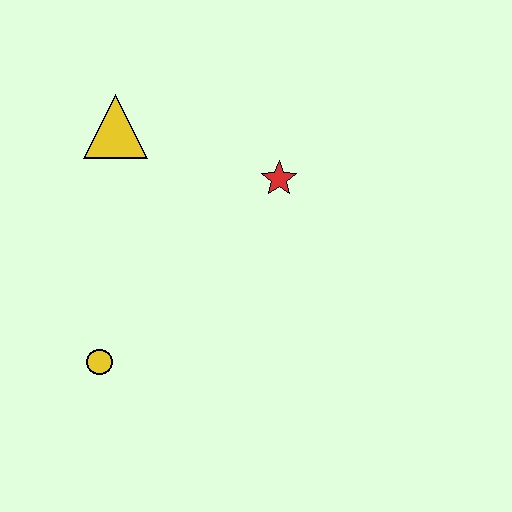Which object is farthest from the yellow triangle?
The yellow circle is farthest from the yellow triangle.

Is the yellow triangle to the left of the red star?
Yes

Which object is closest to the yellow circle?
The yellow triangle is closest to the yellow circle.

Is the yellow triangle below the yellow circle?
No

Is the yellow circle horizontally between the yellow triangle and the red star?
No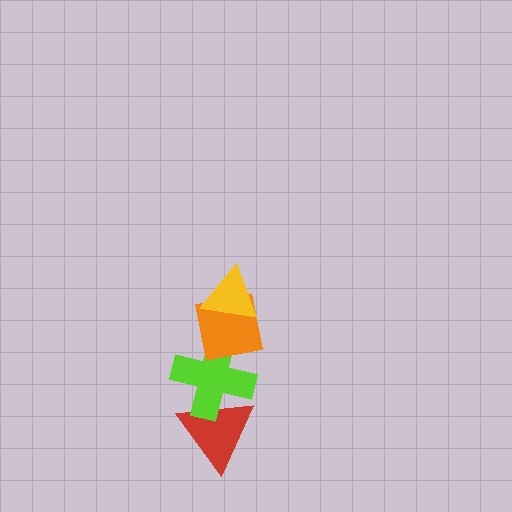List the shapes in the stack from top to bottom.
From top to bottom: the yellow triangle, the orange square, the lime cross, the red triangle.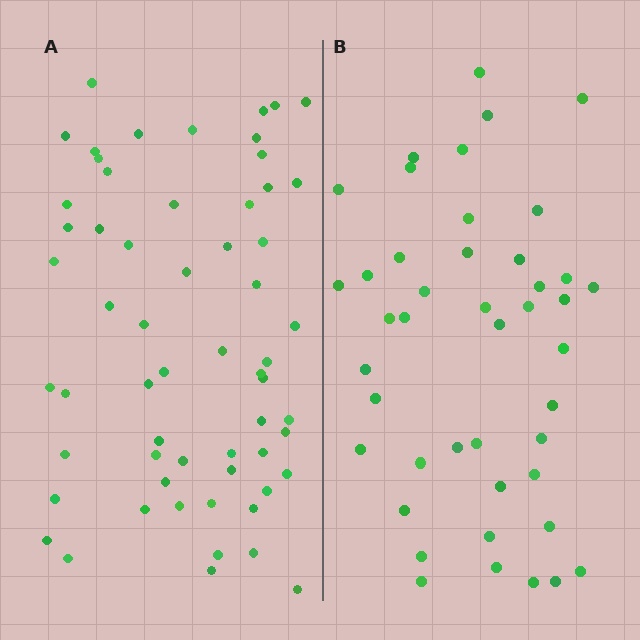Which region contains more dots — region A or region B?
Region A (the left region) has more dots.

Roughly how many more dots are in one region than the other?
Region A has approximately 15 more dots than region B.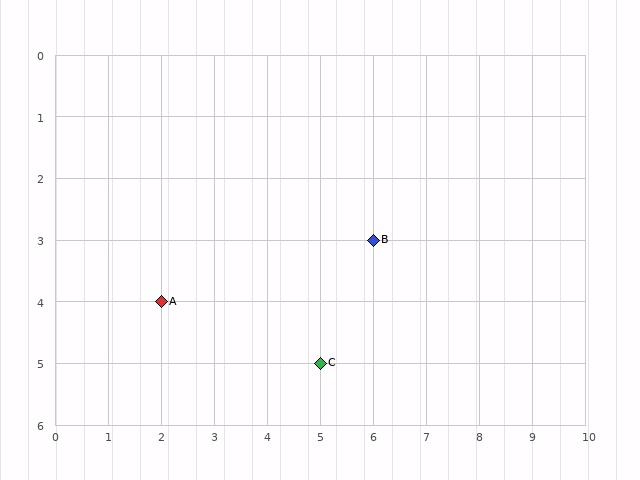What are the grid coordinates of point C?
Point C is at grid coordinates (5, 5).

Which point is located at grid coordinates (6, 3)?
Point B is at (6, 3).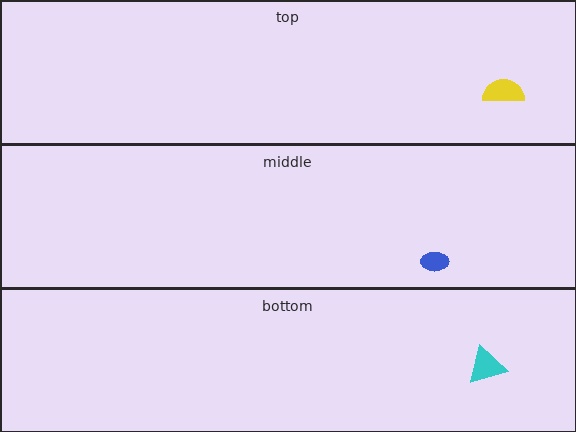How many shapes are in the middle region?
1.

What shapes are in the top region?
The yellow semicircle.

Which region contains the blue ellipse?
The middle region.